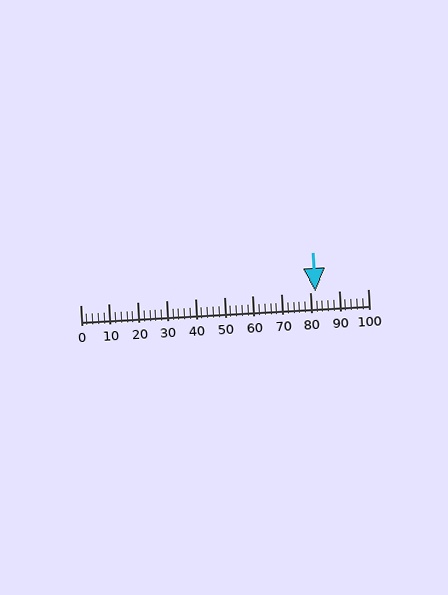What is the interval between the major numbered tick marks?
The major tick marks are spaced 10 units apart.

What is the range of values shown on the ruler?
The ruler shows values from 0 to 100.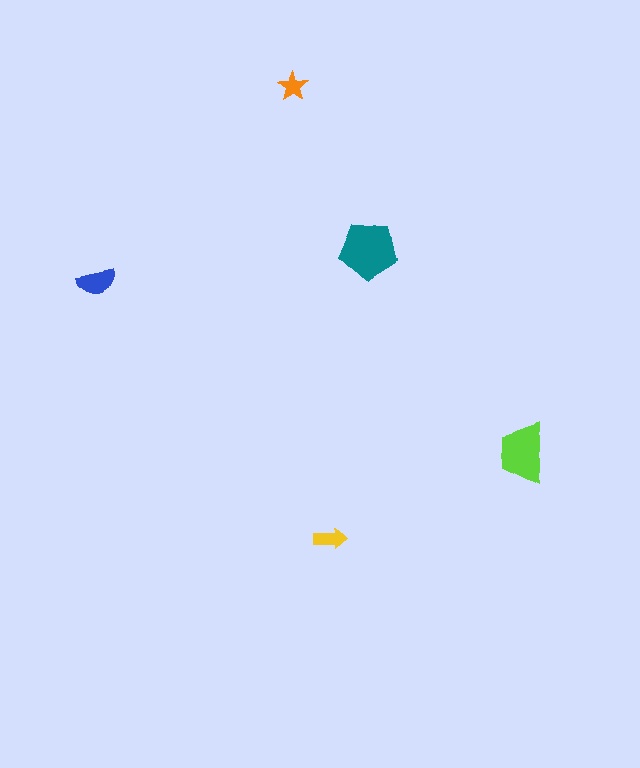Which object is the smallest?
The orange star.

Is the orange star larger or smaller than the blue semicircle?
Smaller.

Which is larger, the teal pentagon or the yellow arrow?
The teal pentagon.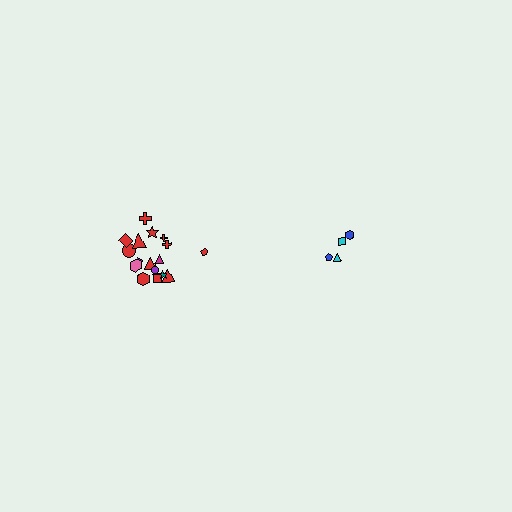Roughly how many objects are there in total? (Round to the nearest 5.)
Roughly 20 objects in total.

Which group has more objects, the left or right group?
The left group.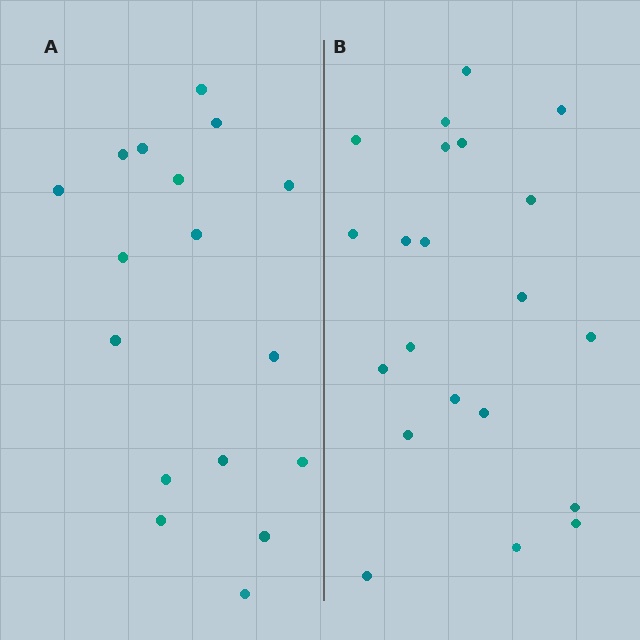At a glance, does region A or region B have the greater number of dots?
Region B (the right region) has more dots.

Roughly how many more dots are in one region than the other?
Region B has about 4 more dots than region A.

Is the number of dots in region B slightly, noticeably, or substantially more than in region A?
Region B has only slightly more — the two regions are fairly close. The ratio is roughly 1.2 to 1.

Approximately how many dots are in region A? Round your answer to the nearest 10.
About 20 dots. (The exact count is 17, which rounds to 20.)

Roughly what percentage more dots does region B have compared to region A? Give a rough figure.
About 25% more.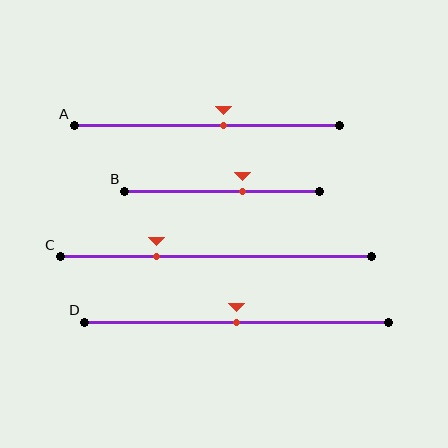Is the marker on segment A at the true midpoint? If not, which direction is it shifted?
No, the marker on segment A is shifted to the right by about 6% of the segment length.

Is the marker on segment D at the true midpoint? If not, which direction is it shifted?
Yes, the marker on segment D is at the true midpoint.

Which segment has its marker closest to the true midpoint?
Segment D has its marker closest to the true midpoint.